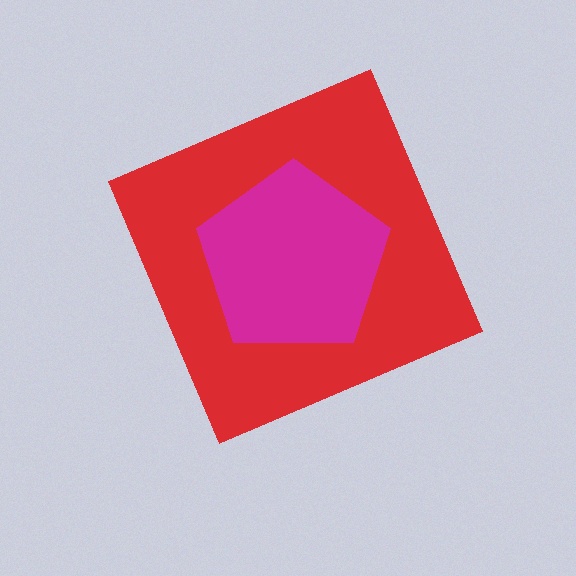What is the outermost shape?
The red diamond.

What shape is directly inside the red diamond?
The magenta pentagon.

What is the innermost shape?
The magenta pentagon.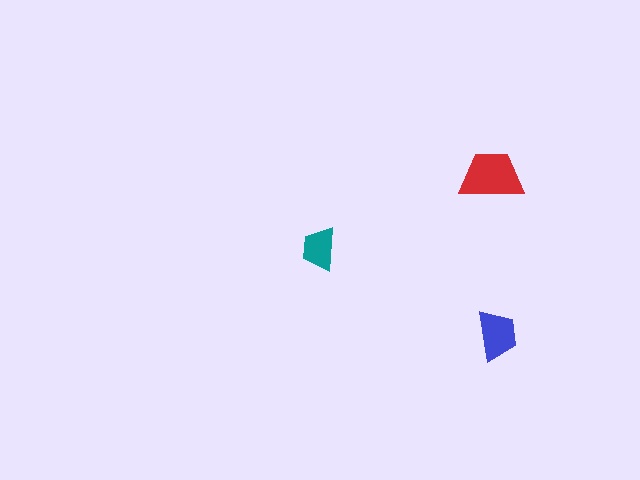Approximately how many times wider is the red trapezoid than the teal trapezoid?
About 1.5 times wider.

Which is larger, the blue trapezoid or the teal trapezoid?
The blue one.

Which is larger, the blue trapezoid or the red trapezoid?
The red one.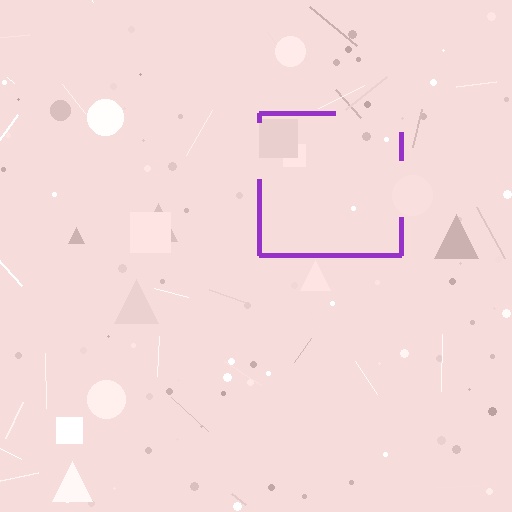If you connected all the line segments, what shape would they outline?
They would outline a square.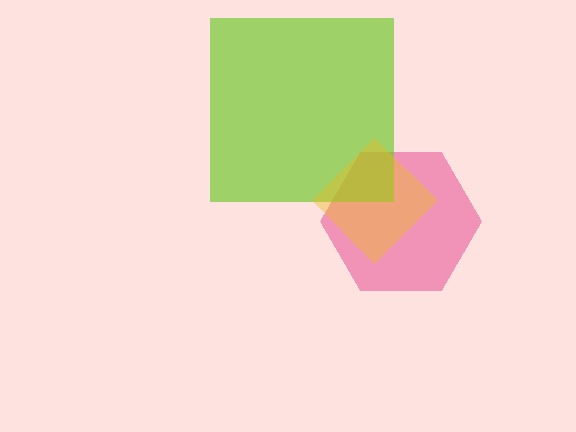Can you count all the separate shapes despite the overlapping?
Yes, there are 3 separate shapes.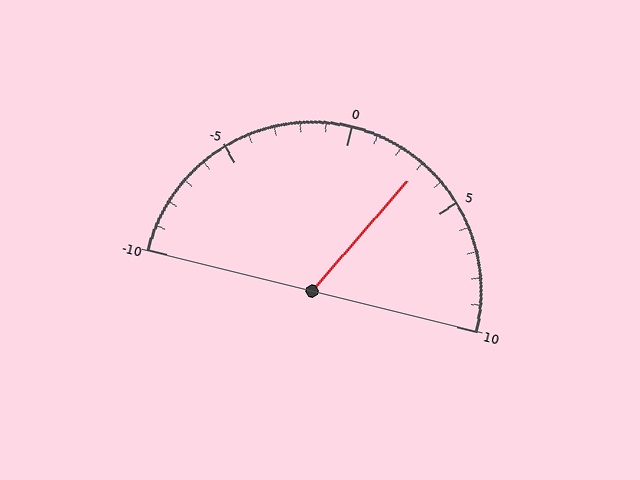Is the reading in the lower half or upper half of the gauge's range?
The reading is in the upper half of the range (-10 to 10).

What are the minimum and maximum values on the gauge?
The gauge ranges from -10 to 10.